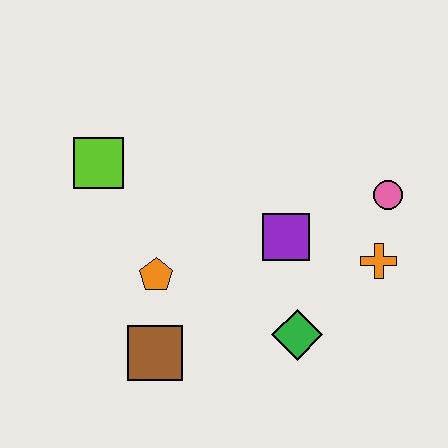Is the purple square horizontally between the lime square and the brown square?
No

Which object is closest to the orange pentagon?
The brown square is closest to the orange pentagon.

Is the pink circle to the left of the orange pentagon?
No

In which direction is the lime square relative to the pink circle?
The lime square is to the left of the pink circle.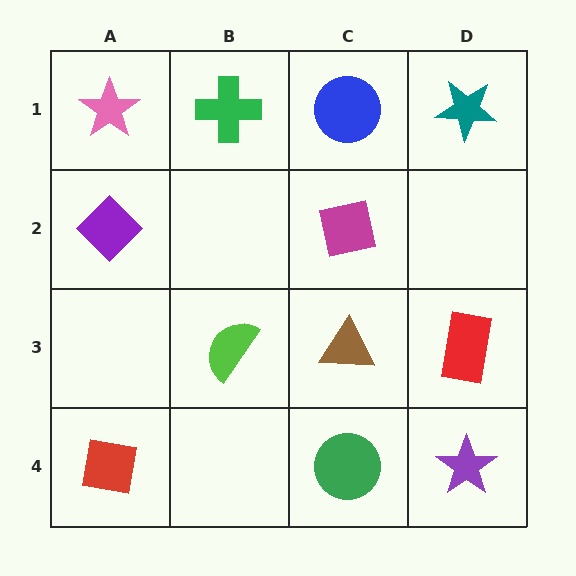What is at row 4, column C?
A green circle.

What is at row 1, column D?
A teal star.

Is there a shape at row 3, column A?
No, that cell is empty.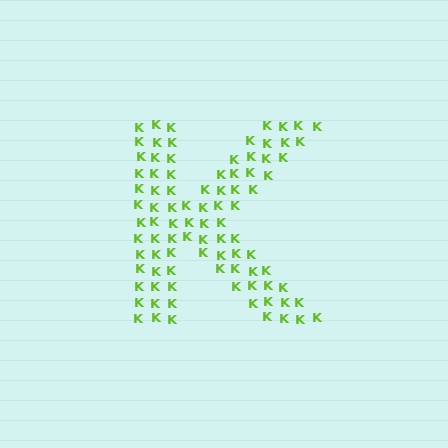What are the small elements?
The small elements are letter K's.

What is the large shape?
The large shape is the letter K.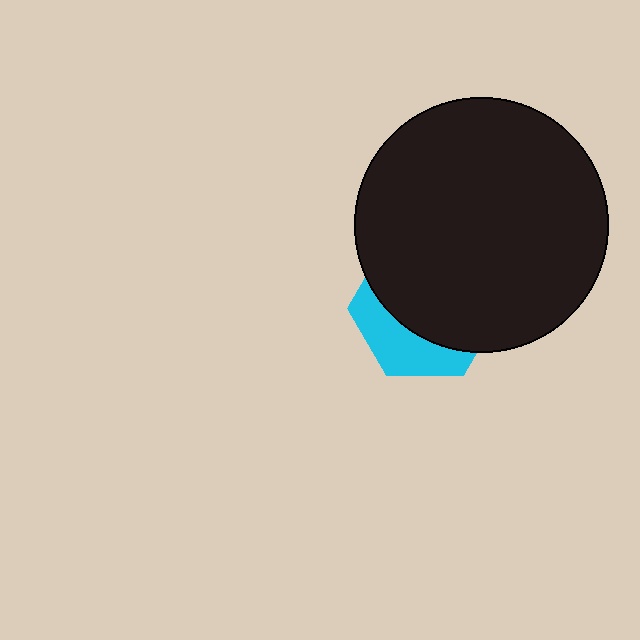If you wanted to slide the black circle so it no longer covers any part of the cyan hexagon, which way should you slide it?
Slide it up — that is the most direct way to separate the two shapes.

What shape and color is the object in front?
The object in front is a black circle.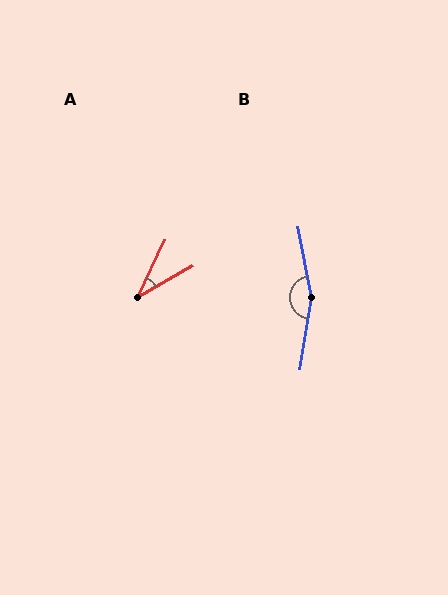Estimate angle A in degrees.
Approximately 34 degrees.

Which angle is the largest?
B, at approximately 160 degrees.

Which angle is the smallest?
A, at approximately 34 degrees.